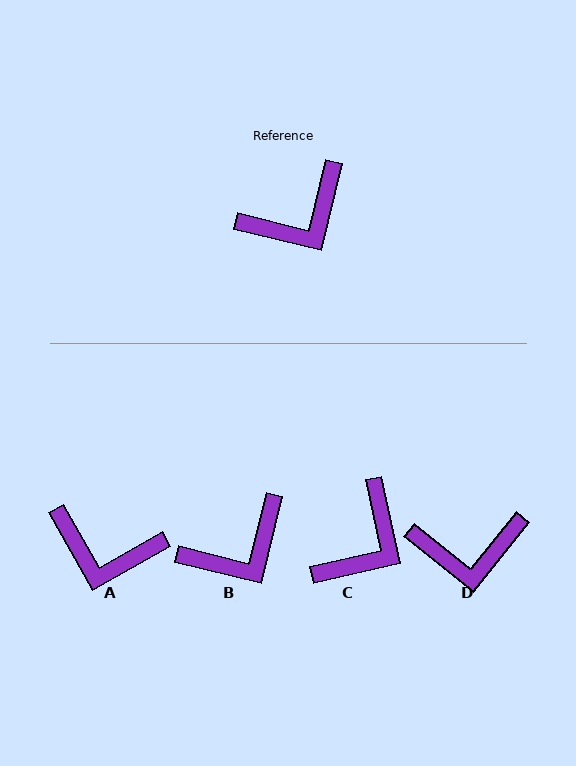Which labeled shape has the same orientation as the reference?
B.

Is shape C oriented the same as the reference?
No, it is off by about 26 degrees.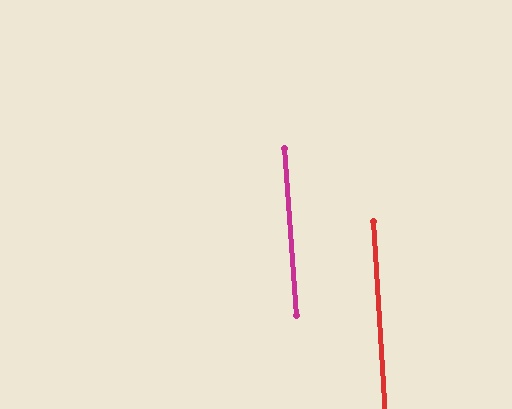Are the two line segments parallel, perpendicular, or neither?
Parallel — their directions differ by only 0.7°.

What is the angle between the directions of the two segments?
Approximately 1 degree.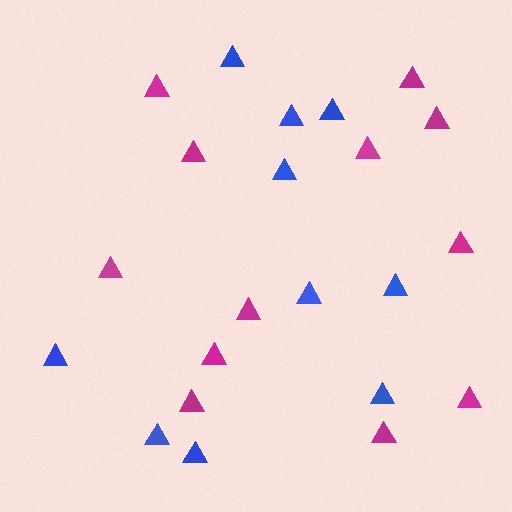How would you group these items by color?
There are 2 groups: one group of magenta triangles (12) and one group of blue triangles (10).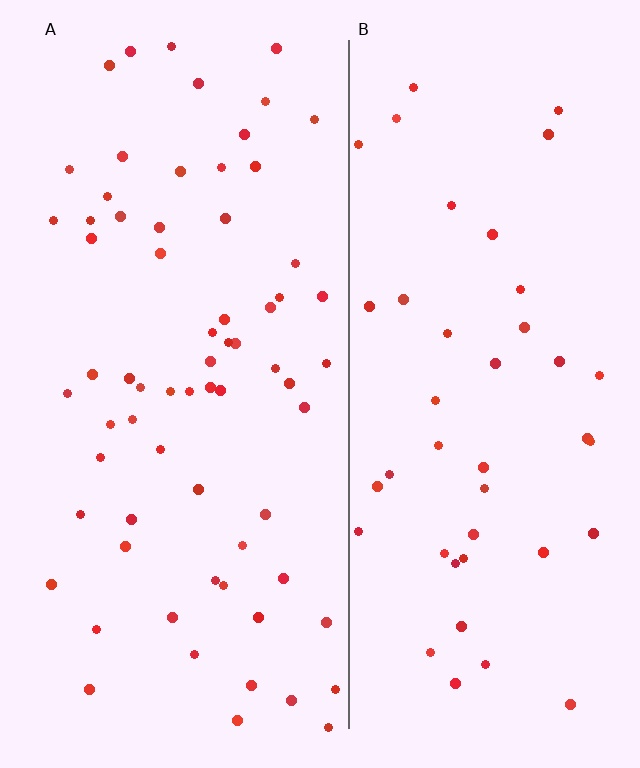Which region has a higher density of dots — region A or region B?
A (the left).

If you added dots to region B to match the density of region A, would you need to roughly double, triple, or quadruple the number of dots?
Approximately double.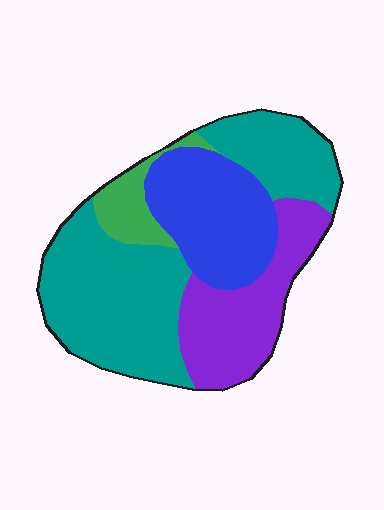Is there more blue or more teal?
Teal.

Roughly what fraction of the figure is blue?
Blue covers roughly 25% of the figure.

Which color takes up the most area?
Teal, at roughly 45%.